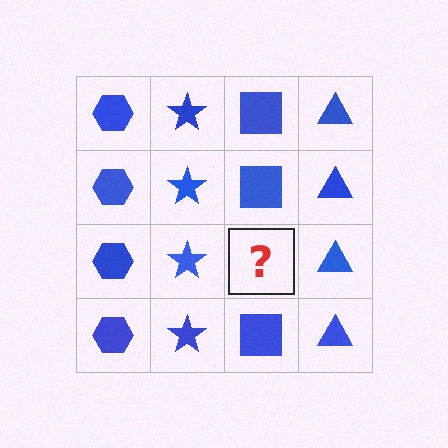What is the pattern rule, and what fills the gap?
The rule is that each column has a consistent shape. The gap should be filled with a blue square.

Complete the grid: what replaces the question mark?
The question mark should be replaced with a blue square.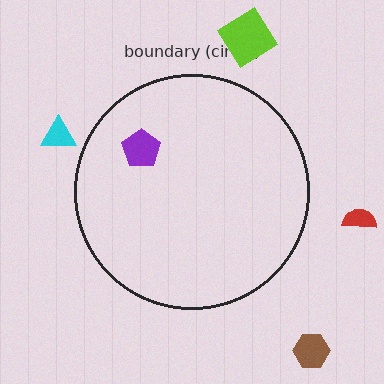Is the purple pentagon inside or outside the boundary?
Inside.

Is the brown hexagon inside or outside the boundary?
Outside.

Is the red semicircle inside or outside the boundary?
Outside.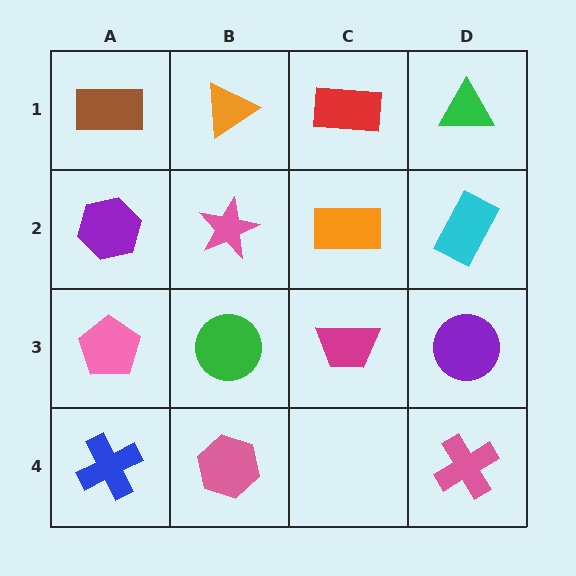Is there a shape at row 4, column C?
No, that cell is empty.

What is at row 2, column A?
A purple hexagon.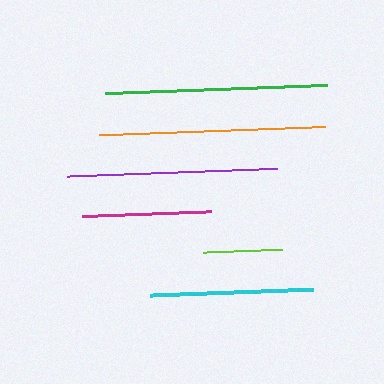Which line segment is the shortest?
The lime line is the shortest at approximately 79 pixels.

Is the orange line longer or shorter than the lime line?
The orange line is longer than the lime line.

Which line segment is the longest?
The orange line is the longest at approximately 227 pixels.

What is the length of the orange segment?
The orange segment is approximately 227 pixels long.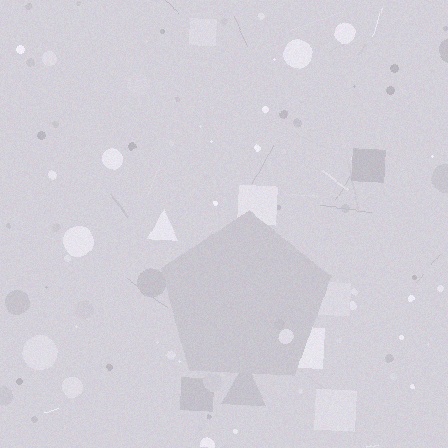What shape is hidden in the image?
A pentagon is hidden in the image.